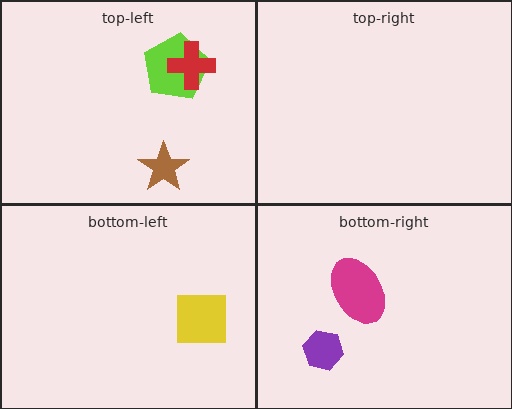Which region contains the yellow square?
The bottom-left region.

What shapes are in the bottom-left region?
The yellow square.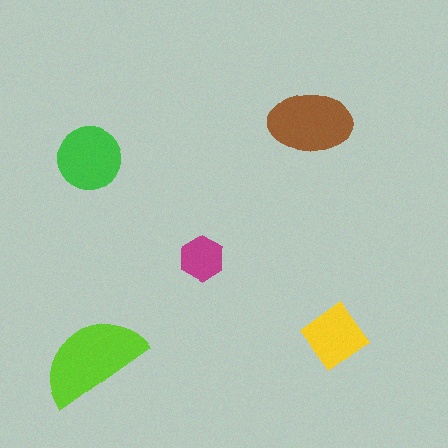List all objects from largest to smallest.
The lime semicircle, the brown ellipse, the green circle, the yellow diamond, the magenta hexagon.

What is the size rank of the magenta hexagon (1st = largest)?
5th.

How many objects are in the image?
There are 5 objects in the image.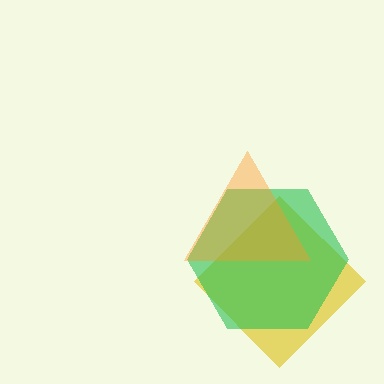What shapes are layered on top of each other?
The layered shapes are: a yellow diamond, a green hexagon, an orange triangle.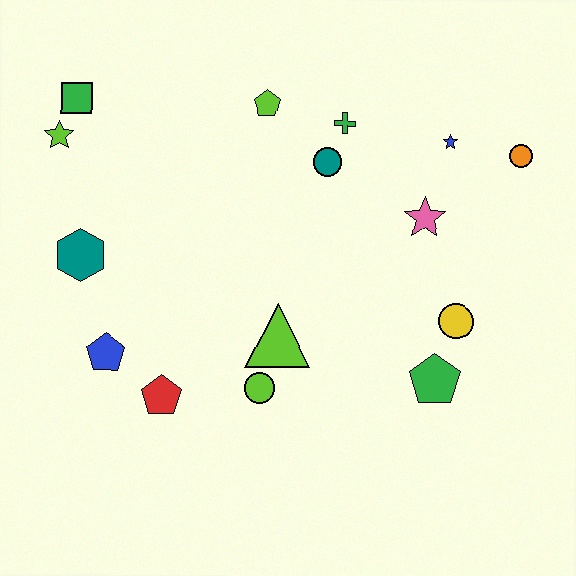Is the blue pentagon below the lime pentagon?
Yes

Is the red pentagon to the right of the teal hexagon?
Yes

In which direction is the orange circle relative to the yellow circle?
The orange circle is above the yellow circle.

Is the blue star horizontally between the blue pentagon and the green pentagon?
No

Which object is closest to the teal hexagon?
The blue pentagon is closest to the teal hexagon.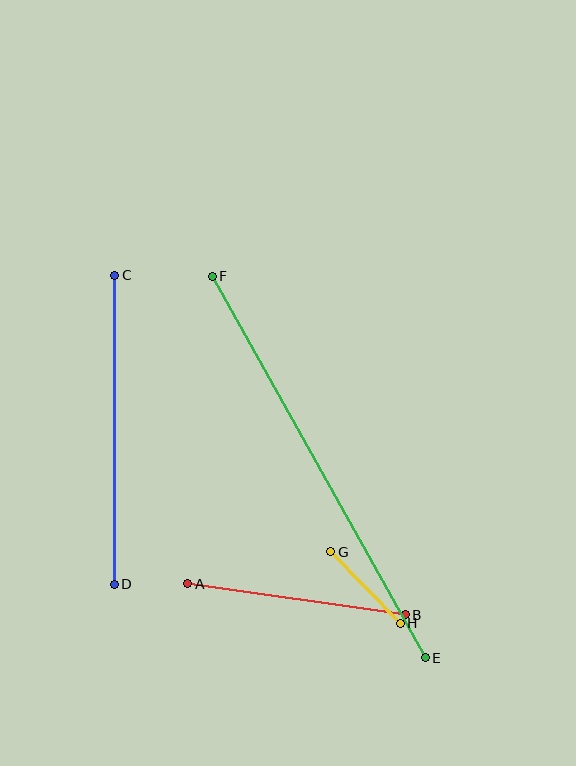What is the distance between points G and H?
The distance is approximately 100 pixels.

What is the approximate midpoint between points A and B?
The midpoint is at approximately (297, 599) pixels.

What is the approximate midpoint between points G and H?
The midpoint is at approximately (366, 588) pixels.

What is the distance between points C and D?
The distance is approximately 309 pixels.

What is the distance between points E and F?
The distance is approximately 437 pixels.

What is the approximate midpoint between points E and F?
The midpoint is at approximately (319, 467) pixels.